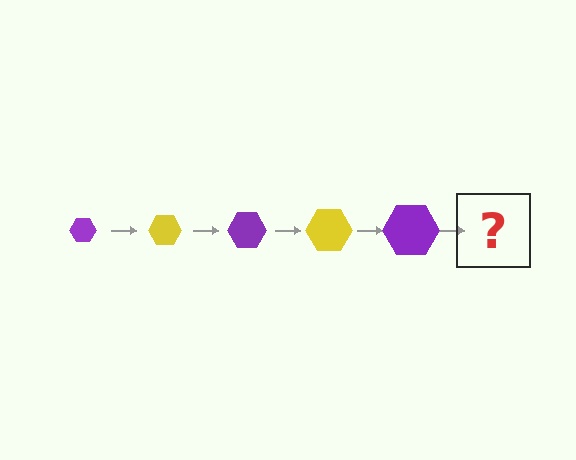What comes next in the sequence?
The next element should be a yellow hexagon, larger than the previous one.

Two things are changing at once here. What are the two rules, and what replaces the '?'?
The two rules are that the hexagon grows larger each step and the color cycles through purple and yellow. The '?' should be a yellow hexagon, larger than the previous one.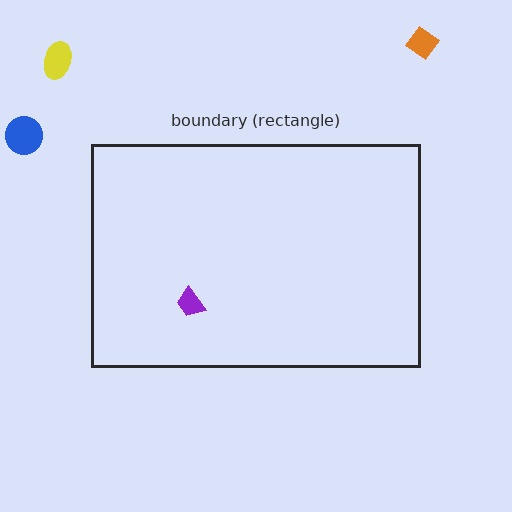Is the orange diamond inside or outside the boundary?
Outside.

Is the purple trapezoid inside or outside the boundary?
Inside.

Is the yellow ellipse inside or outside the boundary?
Outside.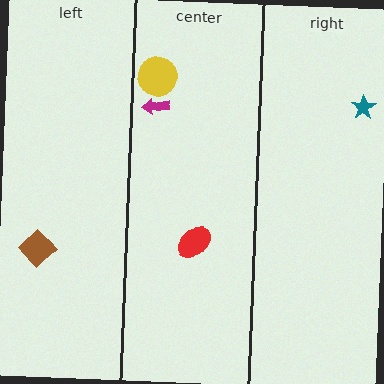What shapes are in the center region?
The red ellipse, the magenta arrow, the yellow circle.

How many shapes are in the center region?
3.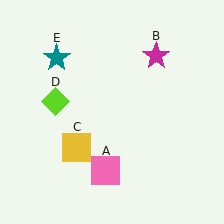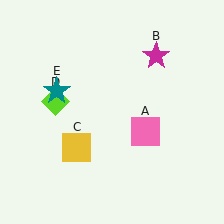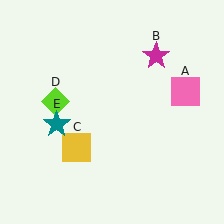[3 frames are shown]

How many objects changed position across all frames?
2 objects changed position: pink square (object A), teal star (object E).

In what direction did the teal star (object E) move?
The teal star (object E) moved down.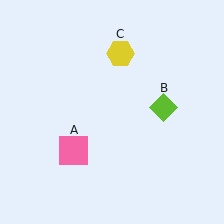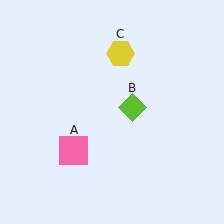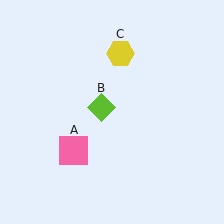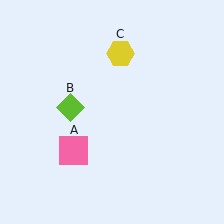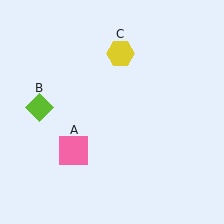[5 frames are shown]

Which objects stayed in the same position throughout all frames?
Pink square (object A) and yellow hexagon (object C) remained stationary.